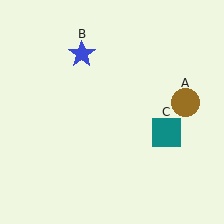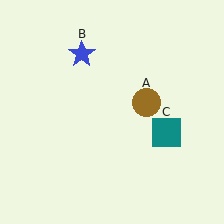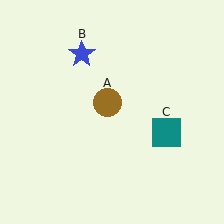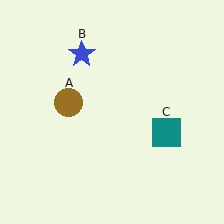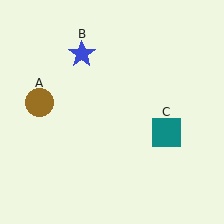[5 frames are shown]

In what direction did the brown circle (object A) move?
The brown circle (object A) moved left.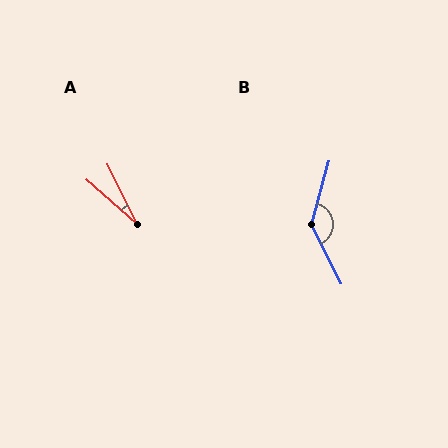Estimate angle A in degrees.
Approximately 24 degrees.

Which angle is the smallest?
A, at approximately 24 degrees.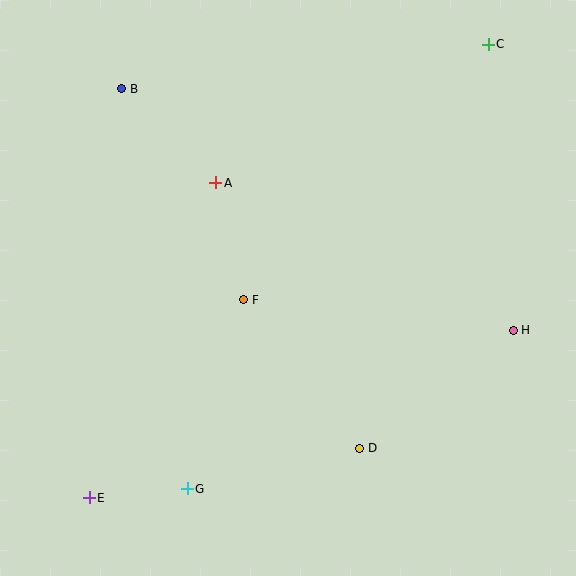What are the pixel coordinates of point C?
Point C is at (488, 44).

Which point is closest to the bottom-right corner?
Point D is closest to the bottom-right corner.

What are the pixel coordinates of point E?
Point E is at (89, 498).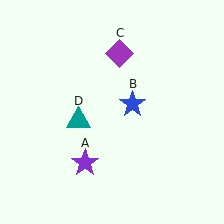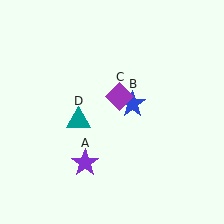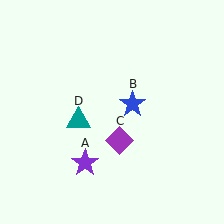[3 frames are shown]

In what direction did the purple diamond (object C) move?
The purple diamond (object C) moved down.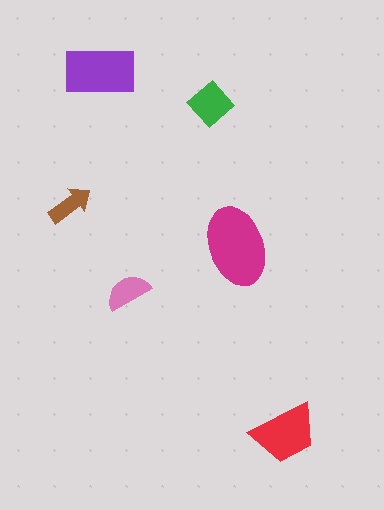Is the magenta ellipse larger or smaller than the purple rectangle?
Larger.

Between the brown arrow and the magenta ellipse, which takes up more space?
The magenta ellipse.